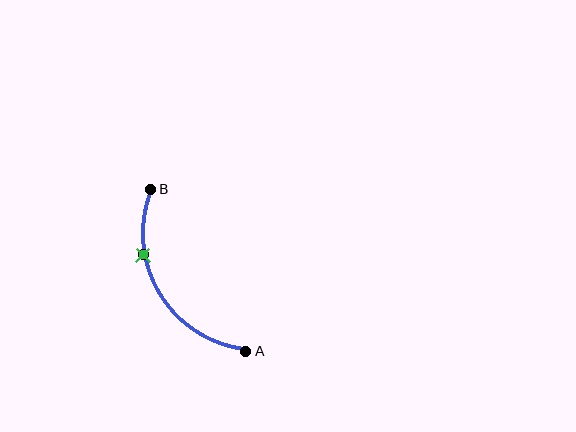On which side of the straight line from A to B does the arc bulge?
The arc bulges to the left of the straight line connecting A and B.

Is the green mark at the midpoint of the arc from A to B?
No. The green mark lies on the arc but is closer to endpoint B. The arc midpoint would be at the point on the curve equidistant along the arc from both A and B.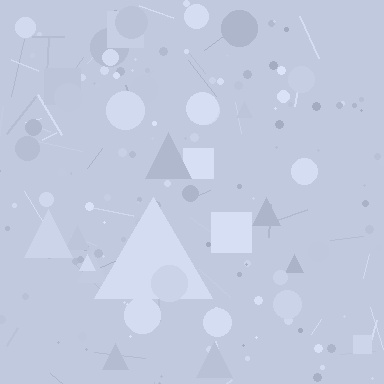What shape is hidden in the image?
A triangle is hidden in the image.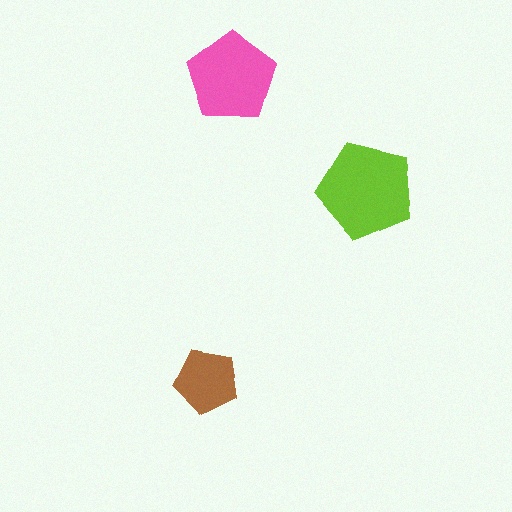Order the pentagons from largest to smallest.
the lime one, the pink one, the brown one.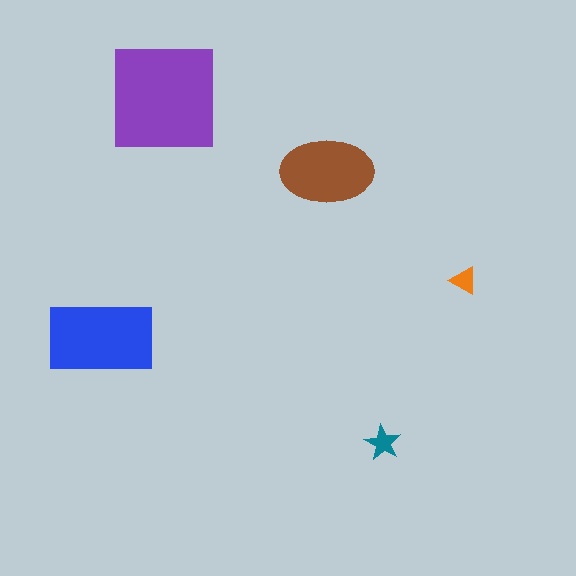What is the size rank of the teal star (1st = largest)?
4th.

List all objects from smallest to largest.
The orange triangle, the teal star, the brown ellipse, the blue rectangle, the purple square.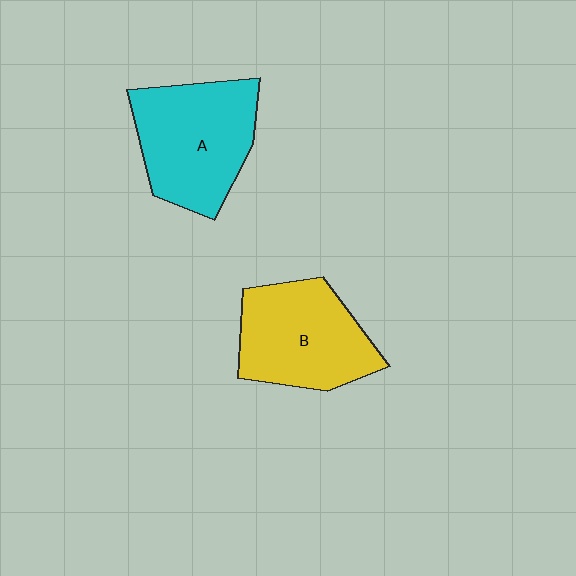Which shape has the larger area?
Shape A (cyan).